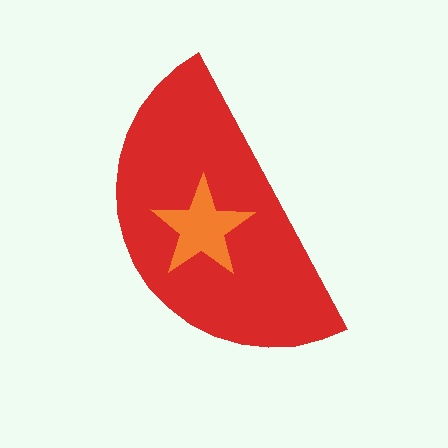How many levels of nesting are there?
2.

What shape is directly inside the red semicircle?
The orange star.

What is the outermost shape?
The red semicircle.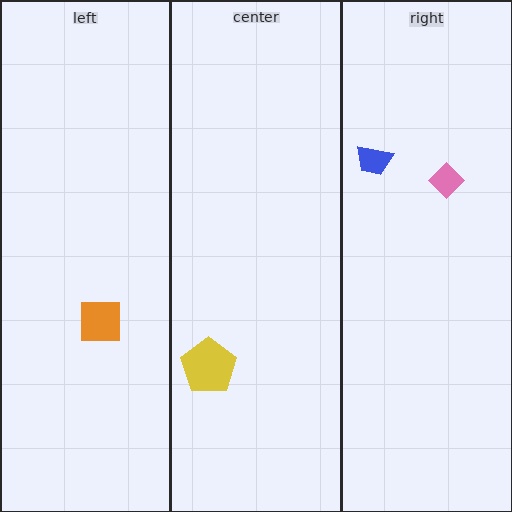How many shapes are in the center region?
1.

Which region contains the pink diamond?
The right region.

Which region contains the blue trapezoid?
The right region.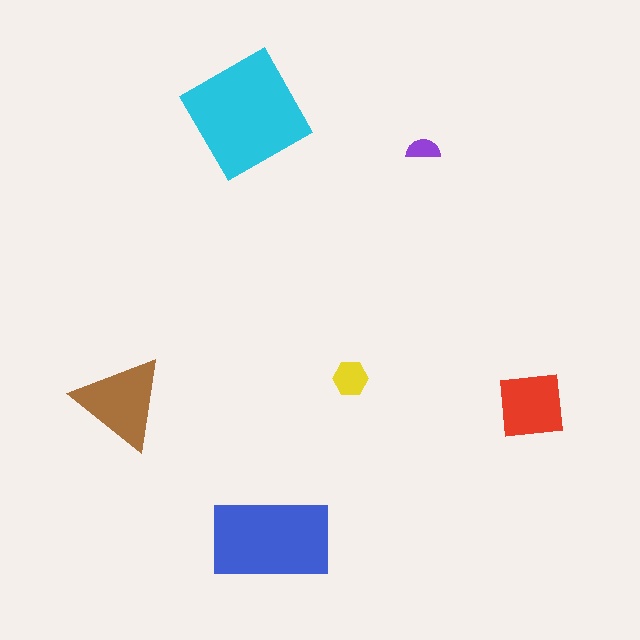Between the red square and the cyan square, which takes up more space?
The cyan square.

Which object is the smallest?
The purple semicircle.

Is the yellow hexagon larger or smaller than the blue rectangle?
Smaller.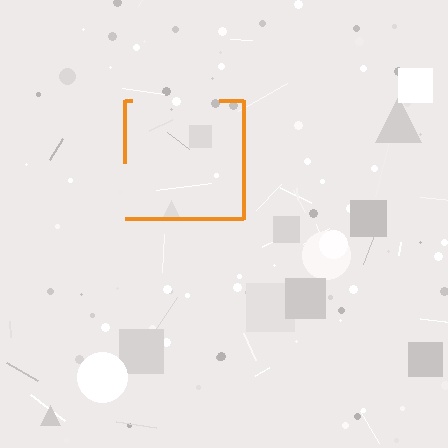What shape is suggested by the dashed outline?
The dashed outline suggests a square.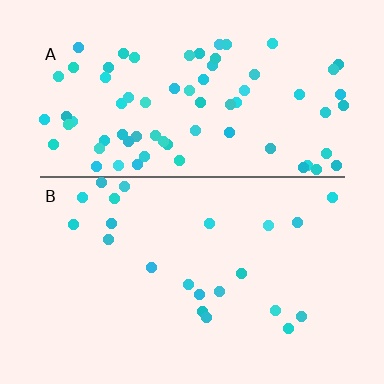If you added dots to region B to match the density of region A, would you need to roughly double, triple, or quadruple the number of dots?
Approximately triple.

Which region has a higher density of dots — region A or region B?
A (the top).